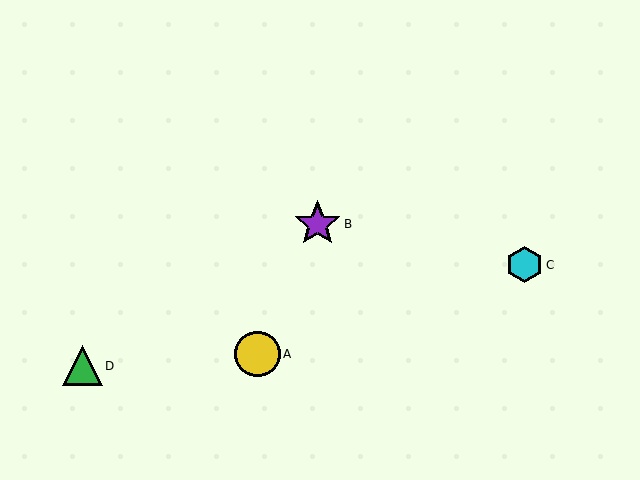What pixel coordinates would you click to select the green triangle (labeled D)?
Click at (82, 366) to select the green triangle D.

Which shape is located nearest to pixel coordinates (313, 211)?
The purple star (labeled B) at (318, 224) is nearest to that location.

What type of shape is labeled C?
Shape C is a cyan hexagon.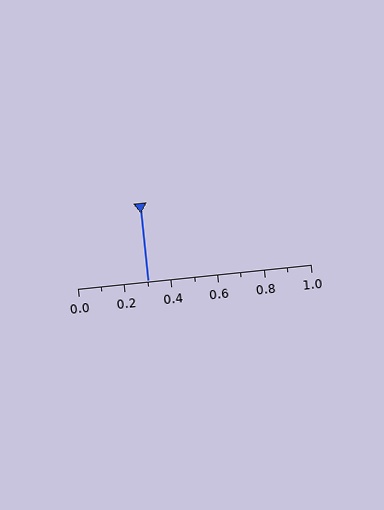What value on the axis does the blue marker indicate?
The marker indicates approximately 0.3.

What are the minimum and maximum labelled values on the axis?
The axis runs from 0.0 to 1.0.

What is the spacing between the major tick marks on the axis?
The major ticks are spaced 0.2 apart.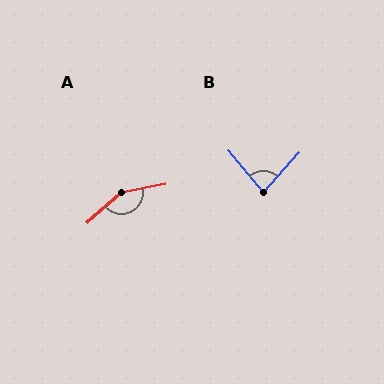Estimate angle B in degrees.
Approximately 81 degrees.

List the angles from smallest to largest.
B (81°), A (150°).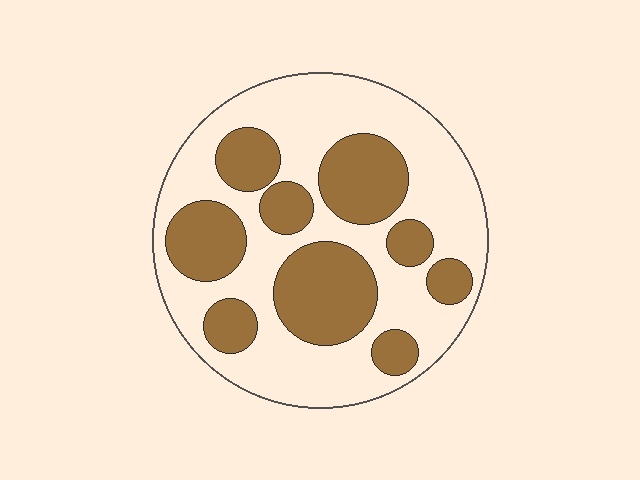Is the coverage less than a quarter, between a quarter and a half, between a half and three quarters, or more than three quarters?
Between a quarter and a half.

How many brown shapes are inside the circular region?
9.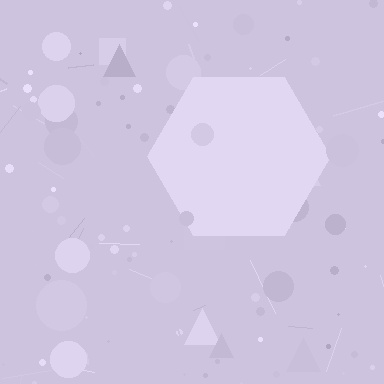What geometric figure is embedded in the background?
A hexagon is embedded in the background.